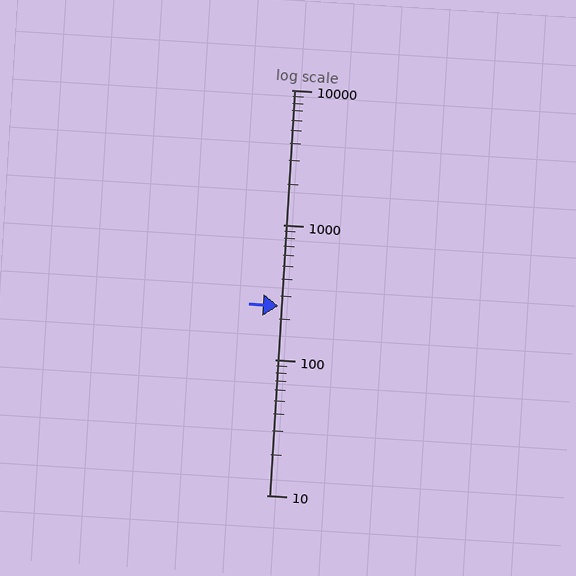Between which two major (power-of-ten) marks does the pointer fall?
The pointer is between 100 and 1000.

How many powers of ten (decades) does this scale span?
The scale spans 3 decades, from 10 to 10000.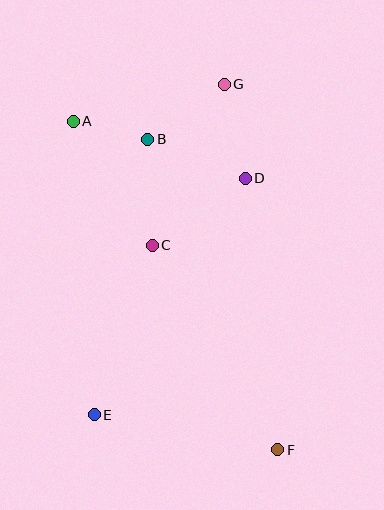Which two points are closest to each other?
Points A and B are closest to each other.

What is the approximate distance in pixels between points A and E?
The distance between A and E is approximately 294 pixels.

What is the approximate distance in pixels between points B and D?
The distance between B and D is approximately 105 pixels.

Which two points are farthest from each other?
Points A and F are farthest from each other.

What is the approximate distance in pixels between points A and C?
The distance between A and C is approximately 147 pixels.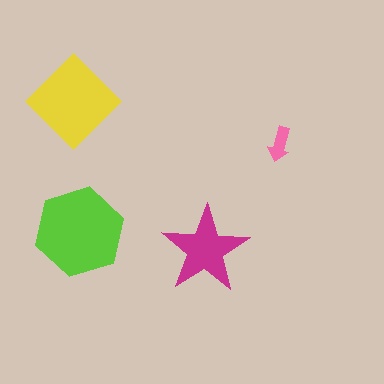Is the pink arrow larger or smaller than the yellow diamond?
Smaller.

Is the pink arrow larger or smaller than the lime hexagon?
Smaller.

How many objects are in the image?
There are 4 objects in the image.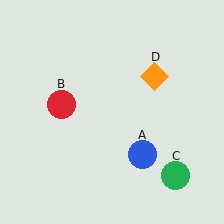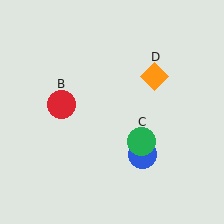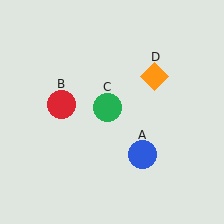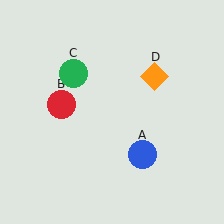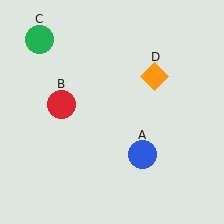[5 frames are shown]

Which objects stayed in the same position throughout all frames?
Blue circle (object A) and red circle (object B) and orange diamond (object D) remained stationary.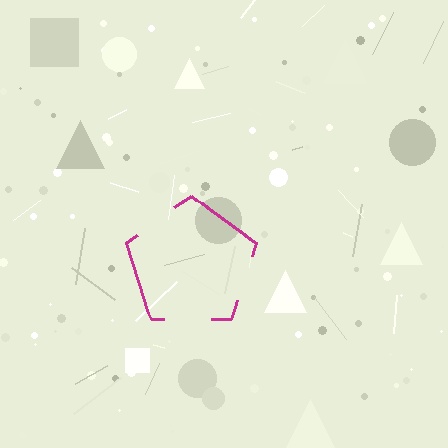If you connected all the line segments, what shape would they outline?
They would outline a pentagon.